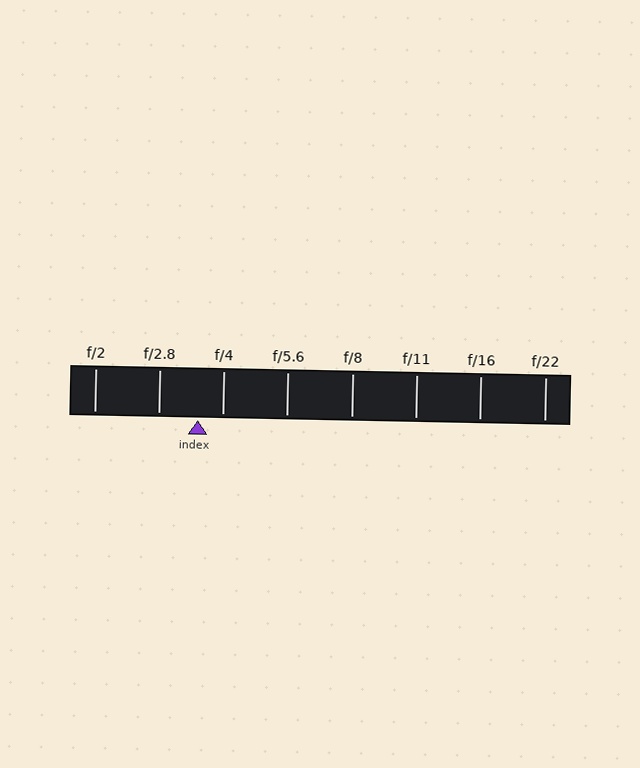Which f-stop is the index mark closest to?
The index mark is closest to f/4.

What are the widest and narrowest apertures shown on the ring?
The widest aperture shown is f/2 and the narrowest is f/22.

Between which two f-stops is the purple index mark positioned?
The index mark is between f/2.8 and f/4.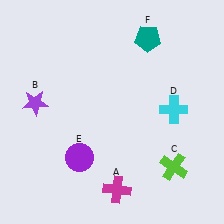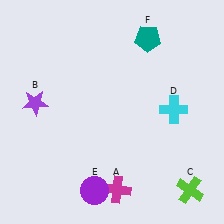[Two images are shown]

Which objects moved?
The objects that moved are: the lime cross (C), the purple circle (E).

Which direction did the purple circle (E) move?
The purple circle (E) moved down.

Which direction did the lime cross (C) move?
The lime cross (C) moved down.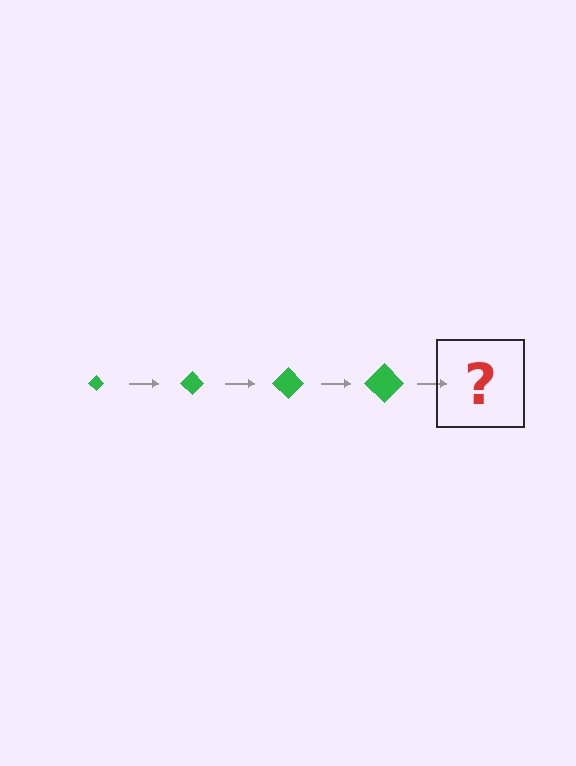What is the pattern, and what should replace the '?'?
The pattern is that the diamond gets progressively larger each step. The '?' should be a green diamond, larger than the previous one.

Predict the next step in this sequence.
The next step is a green diamond, larger than the previous one.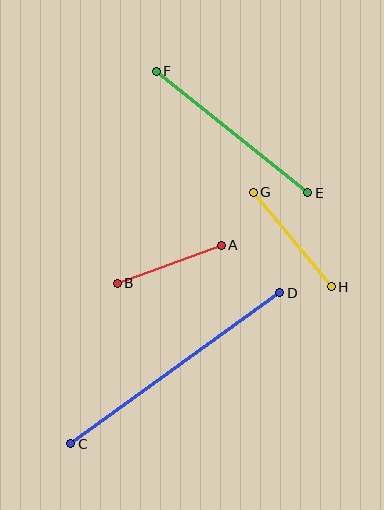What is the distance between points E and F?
The distance is approximately 194 pixels.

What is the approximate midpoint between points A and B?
The midpoint is at approximately (169, 264) pixels.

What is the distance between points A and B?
The distance is approximately 111 pixels.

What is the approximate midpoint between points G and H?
The midpoint is at approximately (292, 240) pixels.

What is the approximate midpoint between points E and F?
The midpoint is at approximately (232, 132) pixels.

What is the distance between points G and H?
The distance is approximately 122 pixels.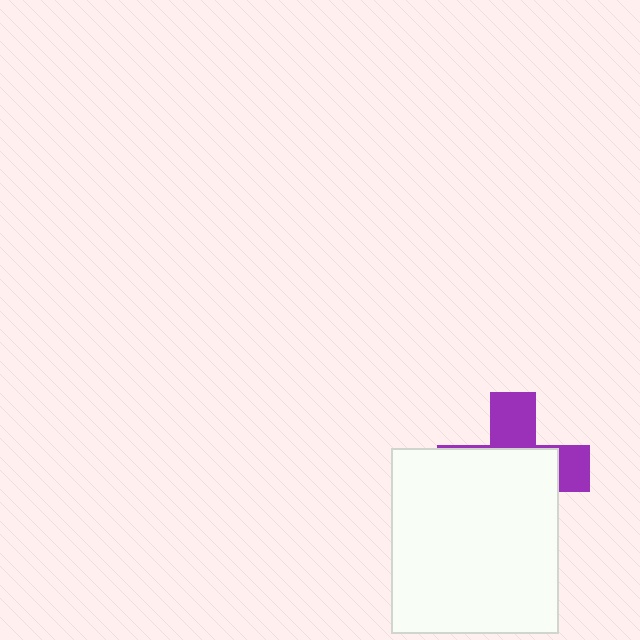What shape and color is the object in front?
The object in front is a white rectangle.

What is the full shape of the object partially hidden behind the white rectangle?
The partially hidden object is a purple cross.